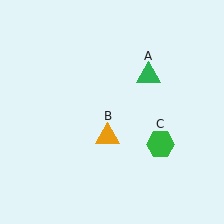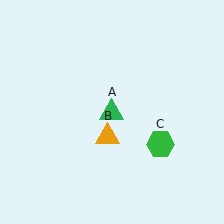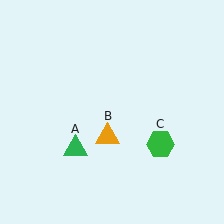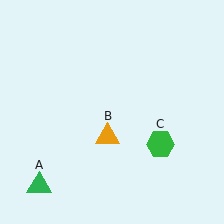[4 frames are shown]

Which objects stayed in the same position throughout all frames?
Orange triangle (object B) and green hexagon (object C) remained stationary.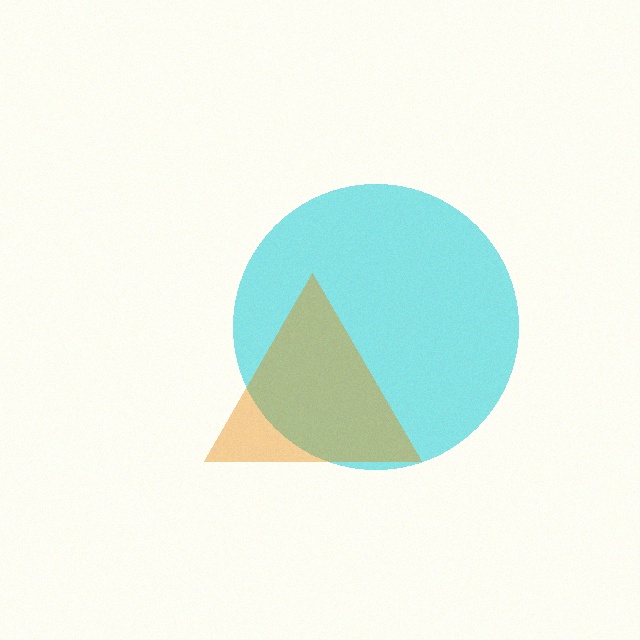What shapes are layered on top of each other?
The layered shapes are: a cyan circle, an orange triangle.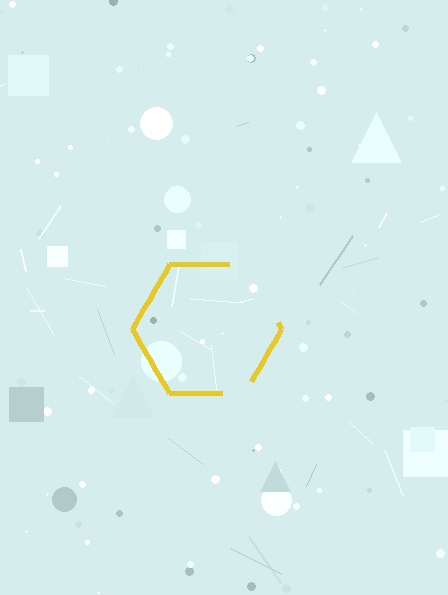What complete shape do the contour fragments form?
The contour fragments form a hexagon.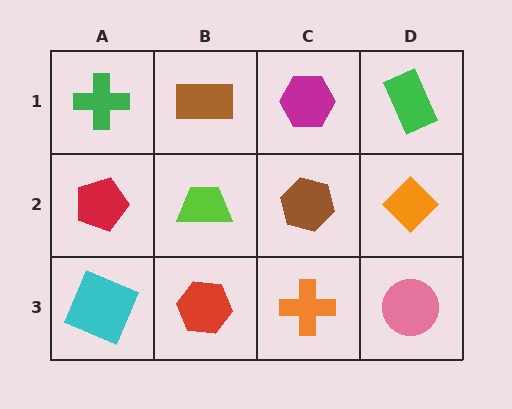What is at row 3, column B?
A red hexagon.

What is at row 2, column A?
A red pentagon.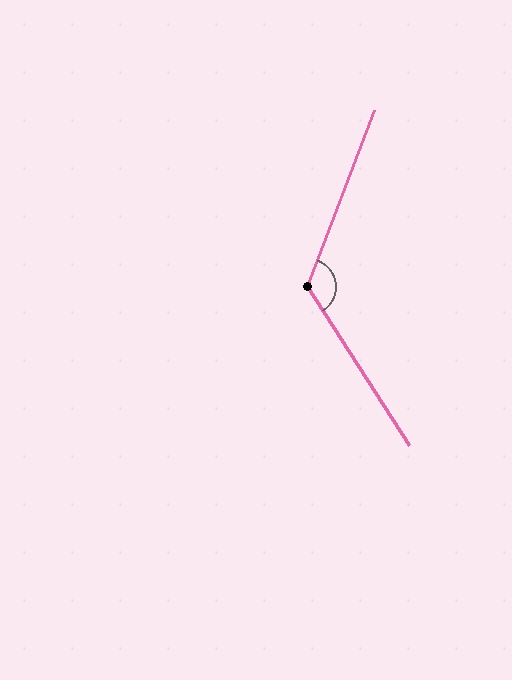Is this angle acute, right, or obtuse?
It is obtuse.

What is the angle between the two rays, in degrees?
Approximately 127 degrees.